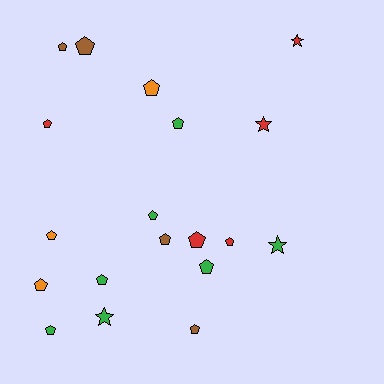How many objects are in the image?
There are 19 objects.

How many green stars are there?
There are 2 green stars.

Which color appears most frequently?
Green, with 7 objects.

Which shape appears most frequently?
Pentagon, with 15 objects.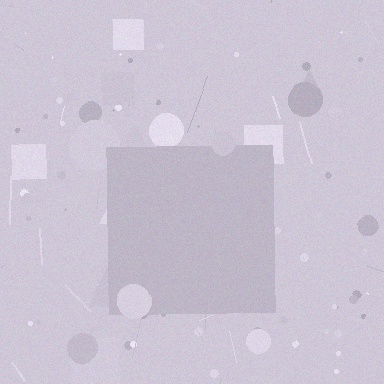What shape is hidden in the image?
A square is hidden in the image.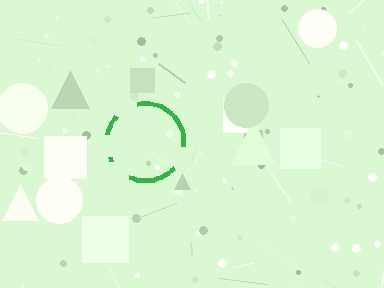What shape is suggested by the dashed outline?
The dashed outline suggests a circle.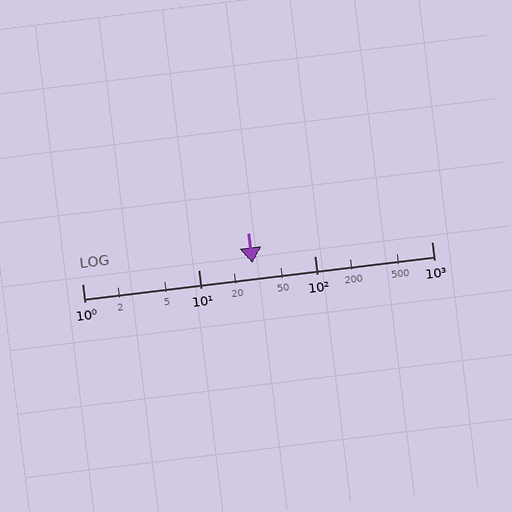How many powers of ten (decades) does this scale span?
The scale spans 3 decades, from 1 to 1000.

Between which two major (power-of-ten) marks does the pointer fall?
The pointer is between 10 and 100.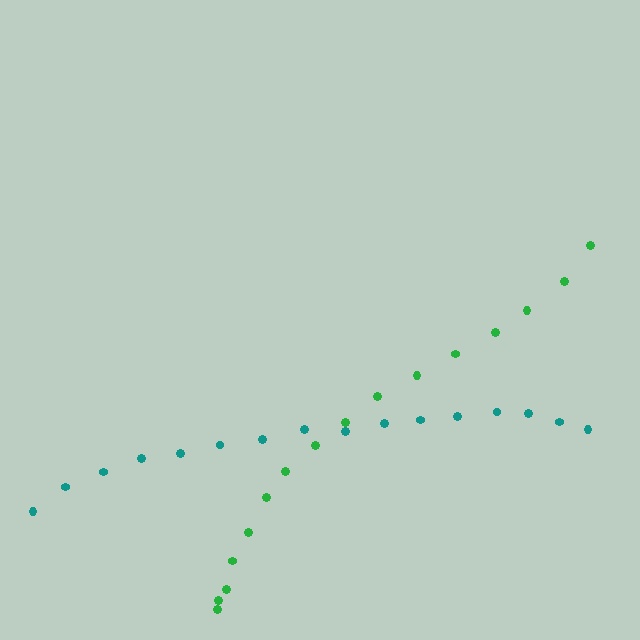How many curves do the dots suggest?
There are 2 distinct paths.